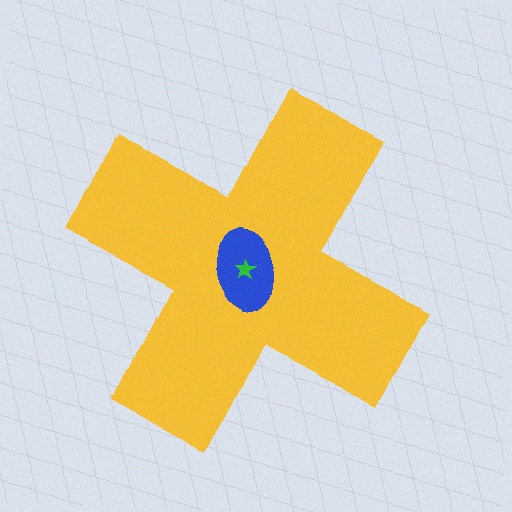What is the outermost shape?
The yellow cross.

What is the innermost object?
The green star.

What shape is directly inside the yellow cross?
The blue ellipse.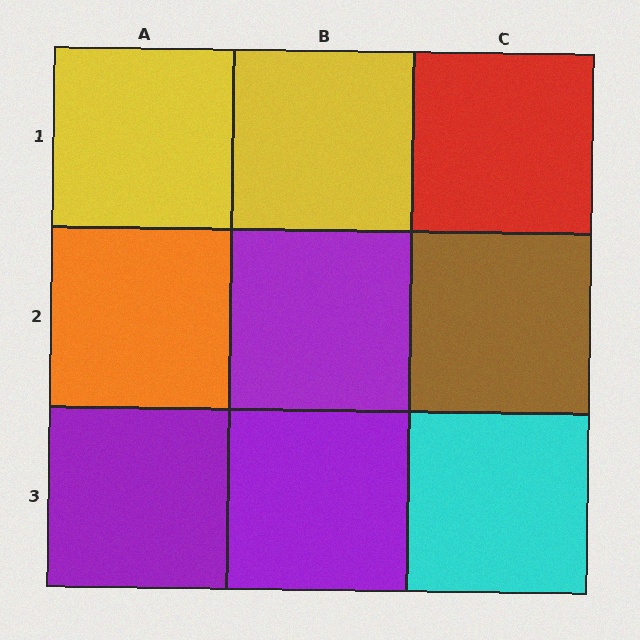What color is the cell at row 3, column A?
Purple.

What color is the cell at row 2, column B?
Purple.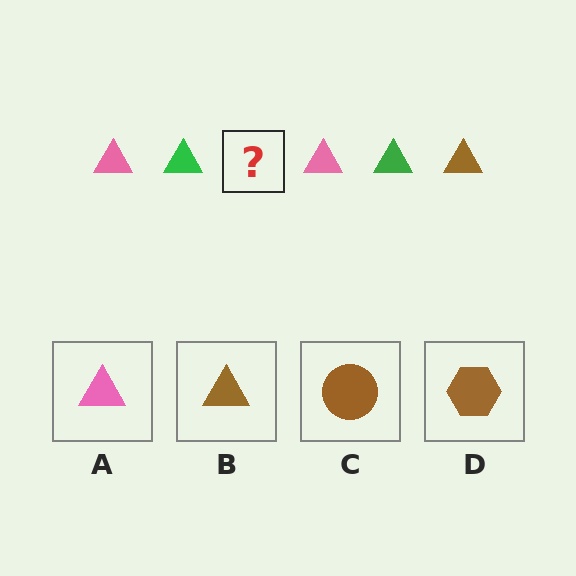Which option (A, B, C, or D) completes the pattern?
B.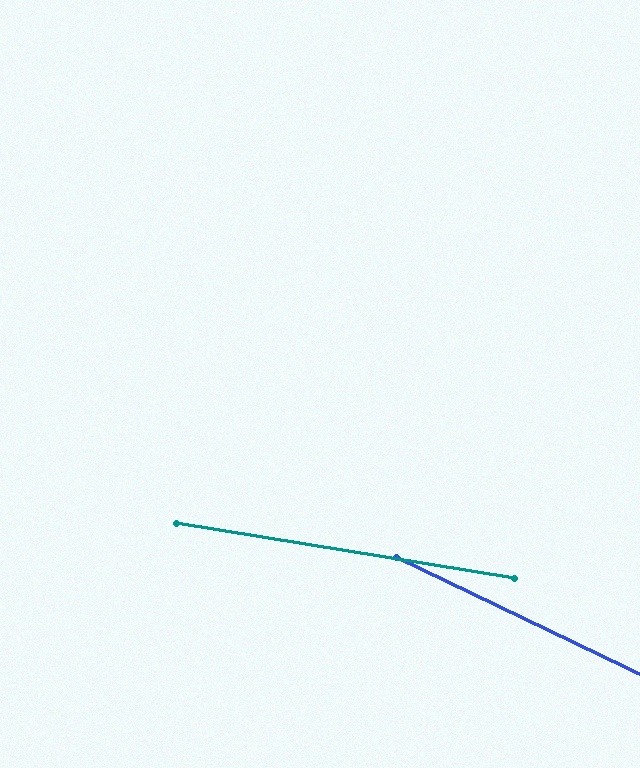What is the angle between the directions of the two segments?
Approximately 16 degrees.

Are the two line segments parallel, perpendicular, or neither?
Neither parallel nor perpendicular — they differ by about 16°.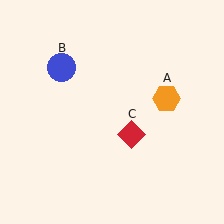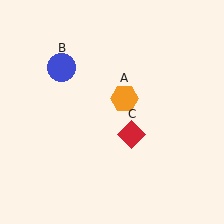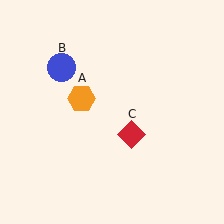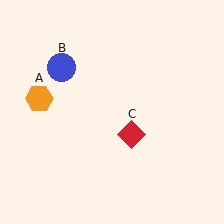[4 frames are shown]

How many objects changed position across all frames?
1 object changed position: orange hexagon (object A).